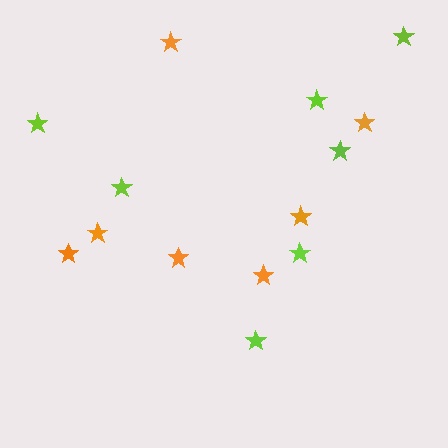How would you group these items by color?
There are 2 groups: one group of lime stars (7) and one group of orange stars (7).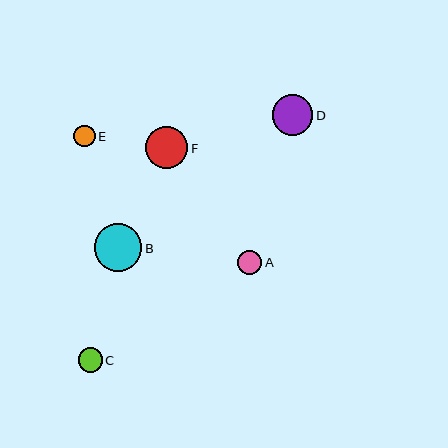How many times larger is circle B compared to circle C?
Circle B is approximately 2.0 times the size of circle C.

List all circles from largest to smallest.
From largest to smallest: B, F, D, C, A, E.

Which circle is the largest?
Circle B is the largest with a size of approximately 47 pixels.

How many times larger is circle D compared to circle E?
Circle D is approximately 1.9 times the size of circle E.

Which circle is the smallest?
Circle E is the smallest with a size of approximately 21 pixels.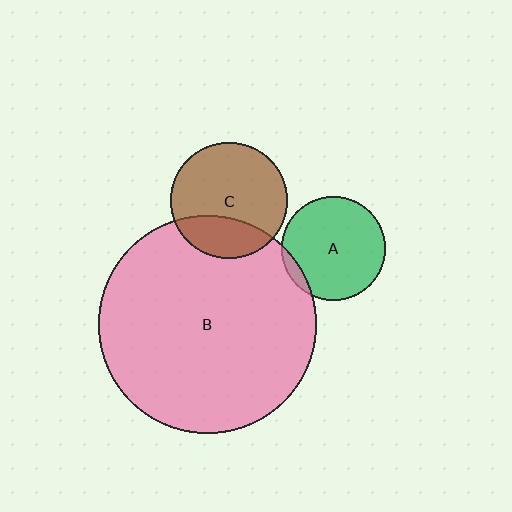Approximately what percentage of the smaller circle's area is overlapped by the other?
Approximately 5%.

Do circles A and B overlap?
Yes.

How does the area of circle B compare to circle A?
Approximately 4.4 times.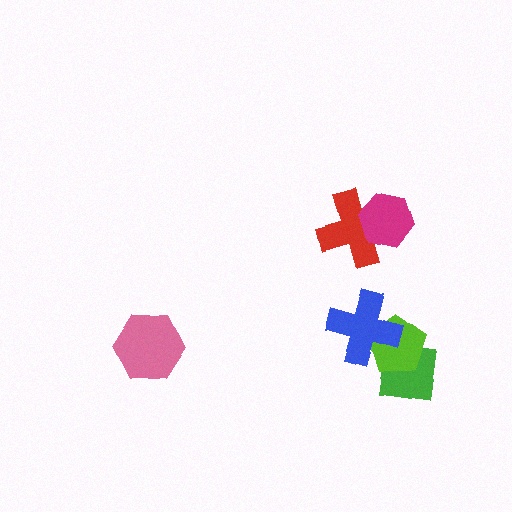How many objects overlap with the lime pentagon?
2 objects overlap with the lime pentagon.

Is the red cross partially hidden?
Yes, it is partially covered by another shape.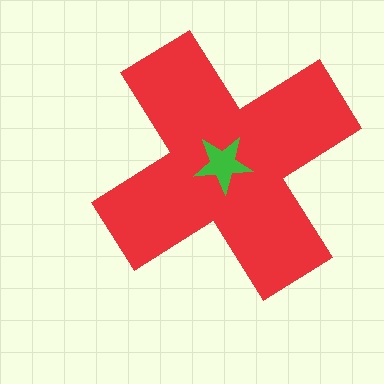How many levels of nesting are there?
2.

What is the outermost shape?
The red cross.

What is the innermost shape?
The green star.